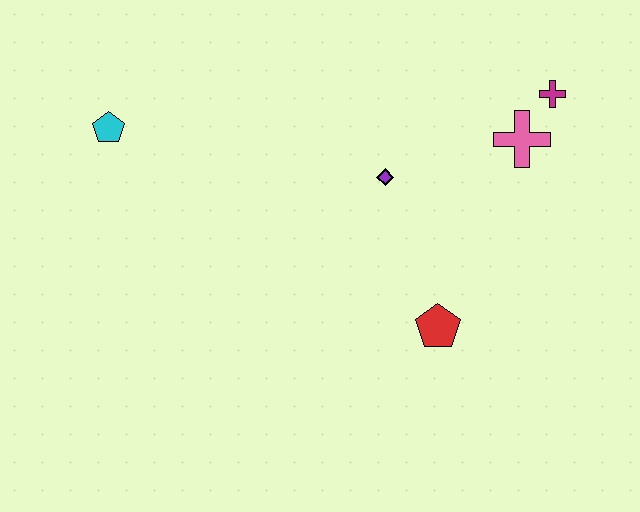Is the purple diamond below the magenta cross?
Yes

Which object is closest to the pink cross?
The magenta cross is closest to the pink cross.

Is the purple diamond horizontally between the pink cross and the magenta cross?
No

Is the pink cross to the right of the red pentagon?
Yes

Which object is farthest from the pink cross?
The cyan pentagon is farthest from the pink cross.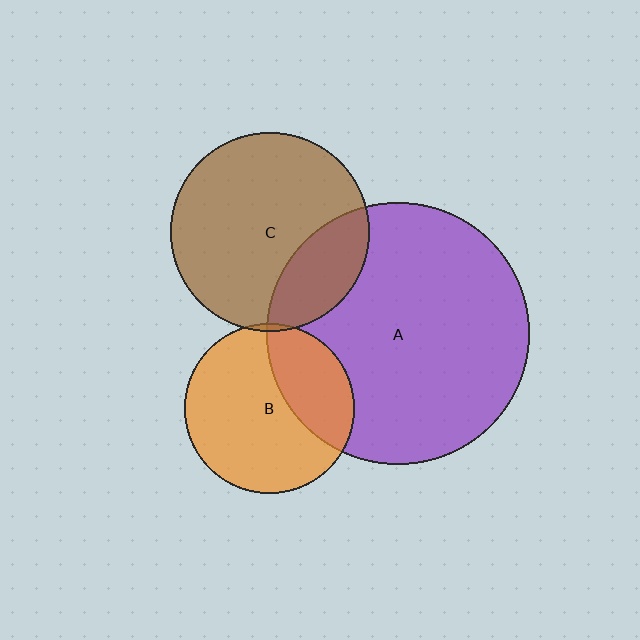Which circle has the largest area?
Circle A (purple).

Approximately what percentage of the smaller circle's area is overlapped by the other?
Approximately 5%.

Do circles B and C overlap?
Yes.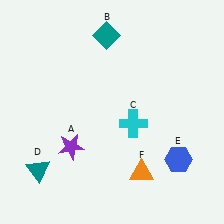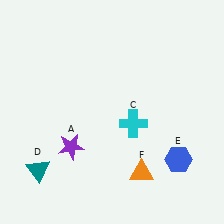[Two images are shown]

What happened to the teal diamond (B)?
The teal diamond (B) was removed in Image 2. It was in the top-left area of Image 1.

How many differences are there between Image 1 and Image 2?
There is 1 difference between the two images.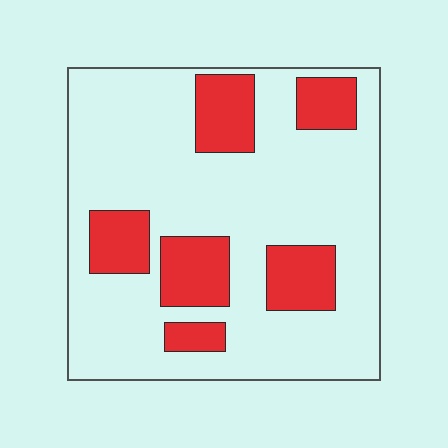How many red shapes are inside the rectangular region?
6.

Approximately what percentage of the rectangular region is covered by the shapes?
Approximately 25%.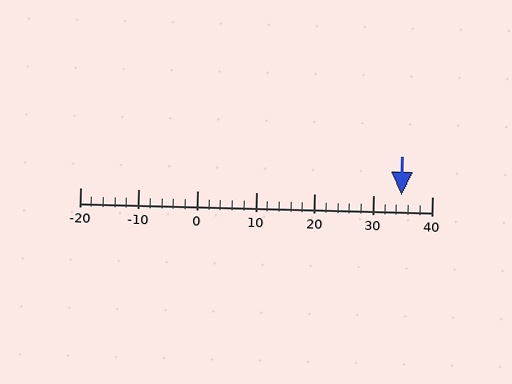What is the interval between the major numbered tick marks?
The major tick marks are spaced 10 units apart.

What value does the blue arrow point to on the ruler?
The blue arrow points to approximately 35.